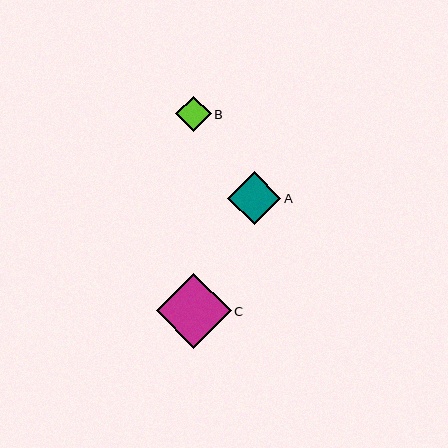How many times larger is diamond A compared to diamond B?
Diamond A is approximately 1.5 times the size of diamond B.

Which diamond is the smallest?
Diamond B is the smallest with a size of approximately 35 pixels.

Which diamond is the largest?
Diamond C is the largest with a size of approximately 75 pixels.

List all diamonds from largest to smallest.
From largest to smallest: C, A, B.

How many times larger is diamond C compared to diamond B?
Diamond C is approximately 2.1 times the size of diamond B.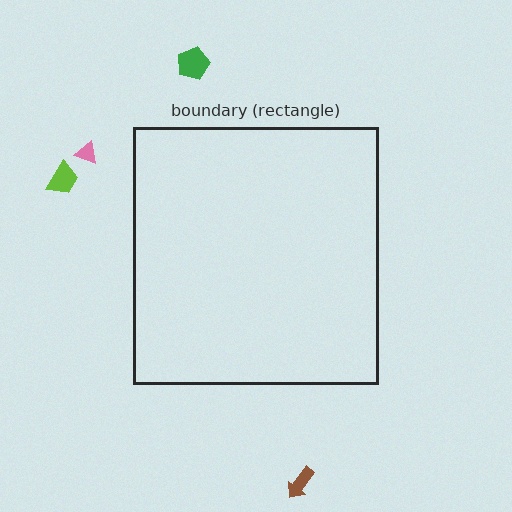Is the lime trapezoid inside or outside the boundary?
Outside.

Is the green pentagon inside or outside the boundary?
Outside.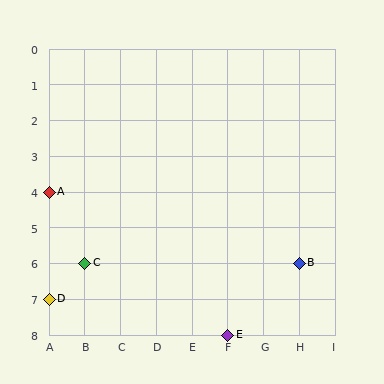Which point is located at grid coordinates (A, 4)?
Point A is at (A, 4).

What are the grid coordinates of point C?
Point C is at grid coordinates (B, 6).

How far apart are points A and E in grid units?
Points A and E are 5 columns and 4 rows apart (about 6.4 grid units diagonally).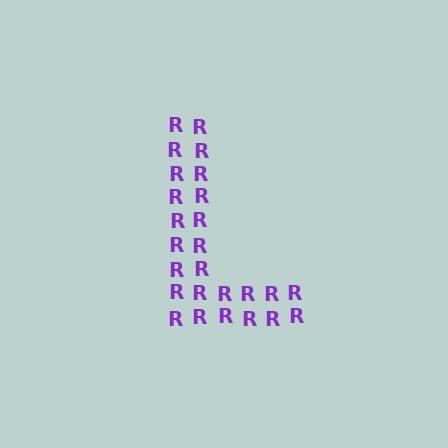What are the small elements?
The small elements are letter R's.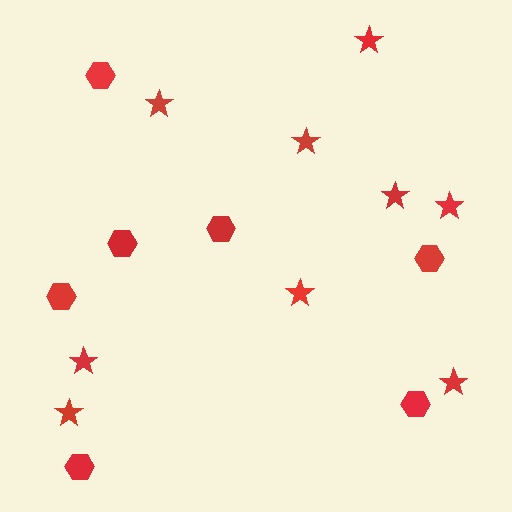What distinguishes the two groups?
There are 2 groups: one group of stars (9) and one group of hexagons (7).